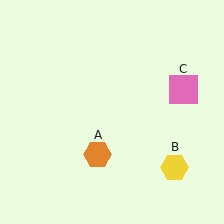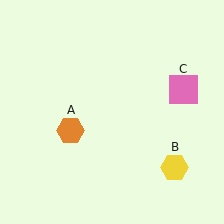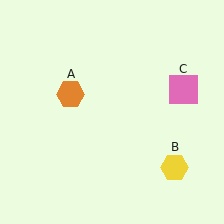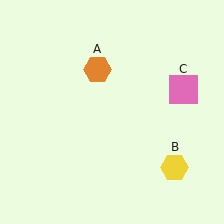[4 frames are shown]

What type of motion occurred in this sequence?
The orange hexagon (object A) rotated clockwise around the center of the scene.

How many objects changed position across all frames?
1 object changed position: orange hexagon (object A).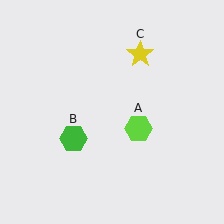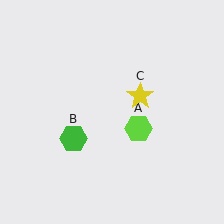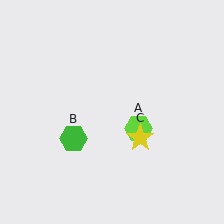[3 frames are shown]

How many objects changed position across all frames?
1 object changed position: yellow star (object C).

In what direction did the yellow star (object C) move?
The yellow star (object C) moved down.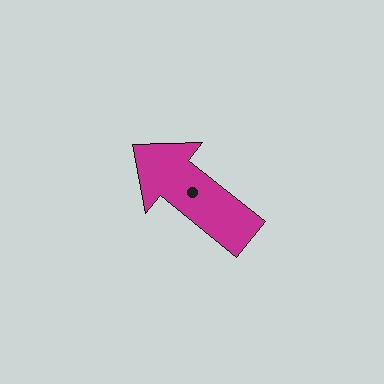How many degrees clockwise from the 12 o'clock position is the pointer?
Approximately 309 degrees.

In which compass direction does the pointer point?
Northwest.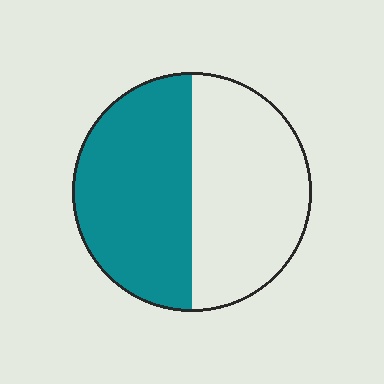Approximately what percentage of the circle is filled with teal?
Approximately 50%.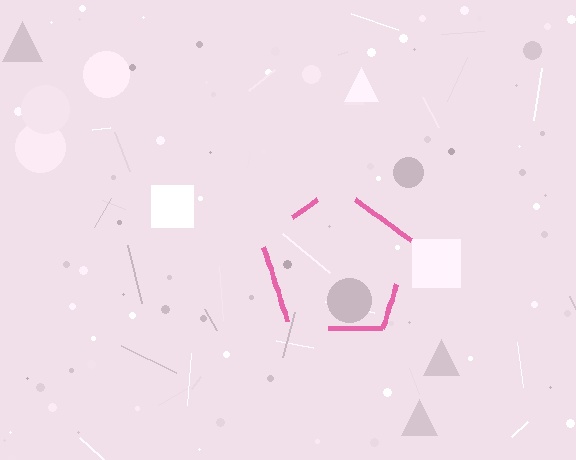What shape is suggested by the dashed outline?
The dashed outline suggests a pentagon.